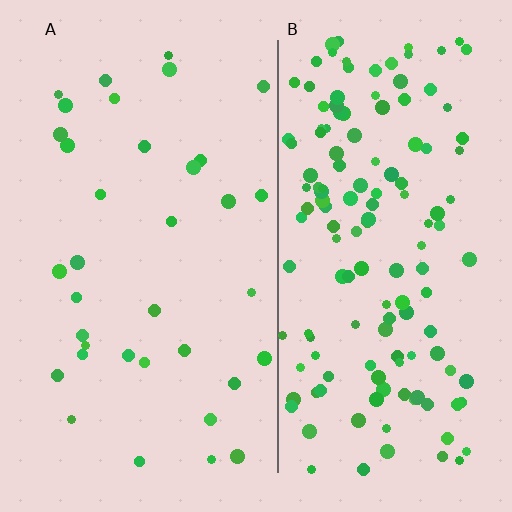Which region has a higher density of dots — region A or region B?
B (the right).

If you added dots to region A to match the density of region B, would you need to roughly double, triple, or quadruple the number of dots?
Approximately quadruple.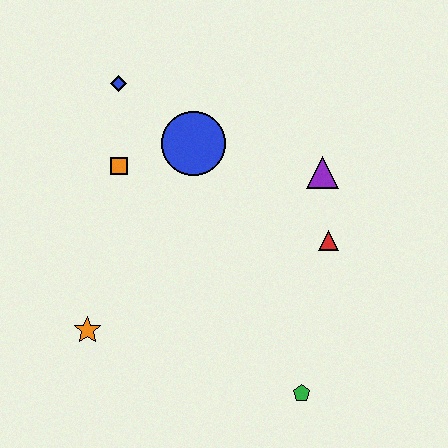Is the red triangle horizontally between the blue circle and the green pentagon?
No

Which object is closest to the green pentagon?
The red triangle is closest to the green pentagon.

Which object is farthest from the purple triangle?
The orange star is farthest from the purple triangle.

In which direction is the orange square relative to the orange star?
The orange square is above the orange star.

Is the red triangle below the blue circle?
Yes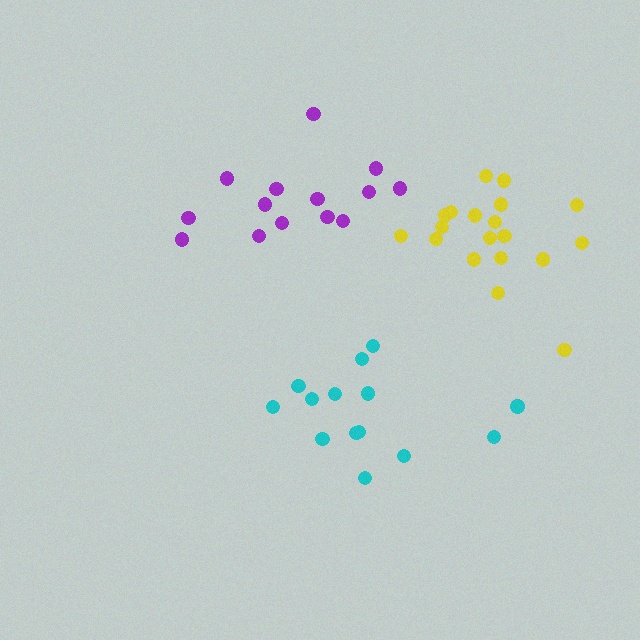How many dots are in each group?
Group 1: 19 dots, Group 2: 14 dots, Group 3: 14 dots (47 total).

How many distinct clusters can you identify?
There are 3 distinct clusters.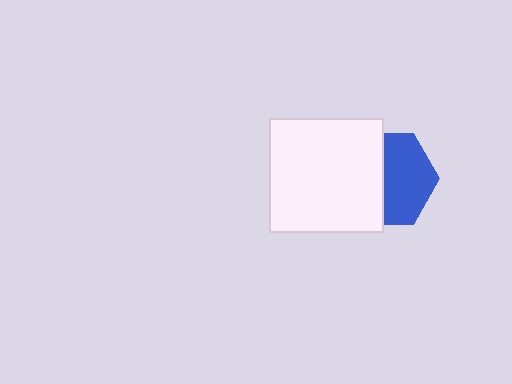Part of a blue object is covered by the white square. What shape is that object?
It is a hexagon.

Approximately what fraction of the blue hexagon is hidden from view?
Roughly 45% of the blue hexagon is hidden behind the white square.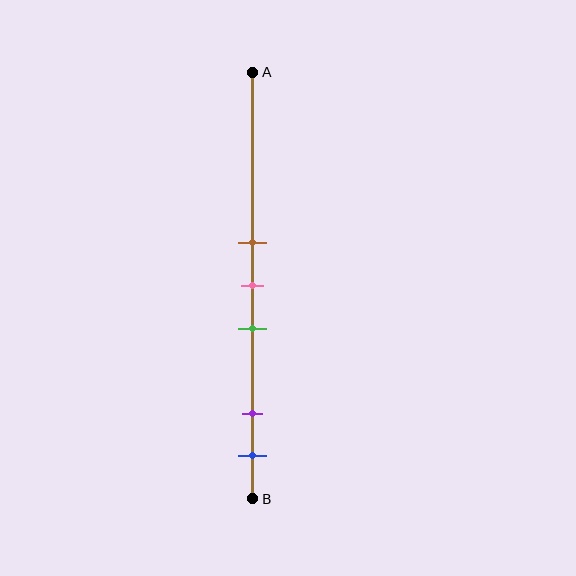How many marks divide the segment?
There are 5 marks dividing the segment.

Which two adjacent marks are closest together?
The brown and pink marks are the closest adjacent pair.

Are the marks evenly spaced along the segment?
No, the marks are not evenly spaced.